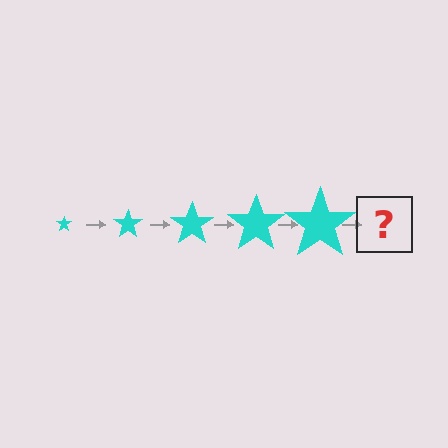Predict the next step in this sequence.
The next step is a cyan star, larger than the previous one.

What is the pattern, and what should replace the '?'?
The pattern is that the star gets progressively larger each step. The '?' should be a cyan star, larger than the previous one.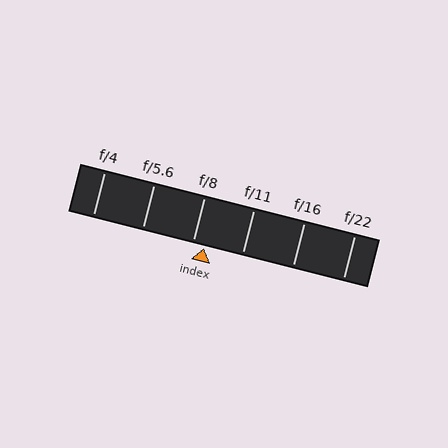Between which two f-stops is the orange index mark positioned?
The index mark is between f/8 and f/11.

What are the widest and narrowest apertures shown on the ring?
The widest aperture shown is f/4 and the narrowest is f/22.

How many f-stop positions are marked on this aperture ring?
There are 6 f-stop positions marked.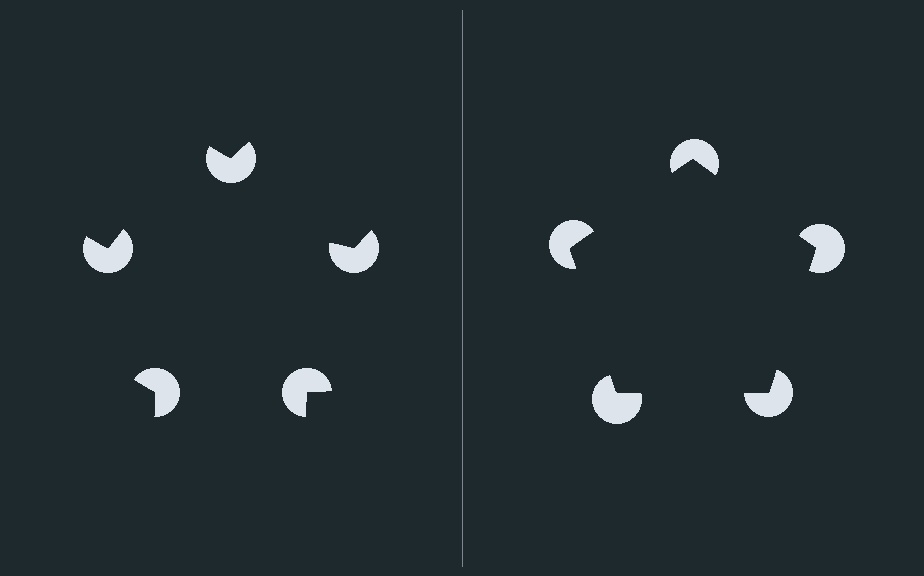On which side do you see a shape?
An illusory pentagon appears on the right side. On the left side the wedge cuts are rotated, so no coherent shape forms.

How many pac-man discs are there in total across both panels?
10 — 5 on each side.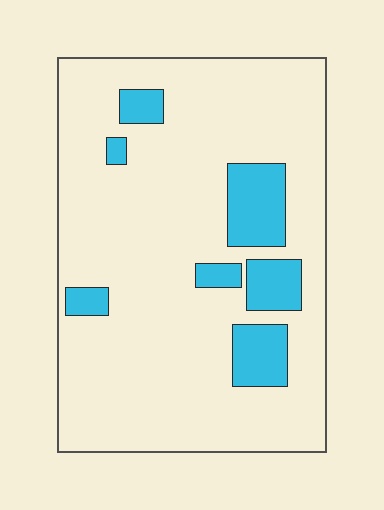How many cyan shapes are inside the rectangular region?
7.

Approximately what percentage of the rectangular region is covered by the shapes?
Approximately 15%.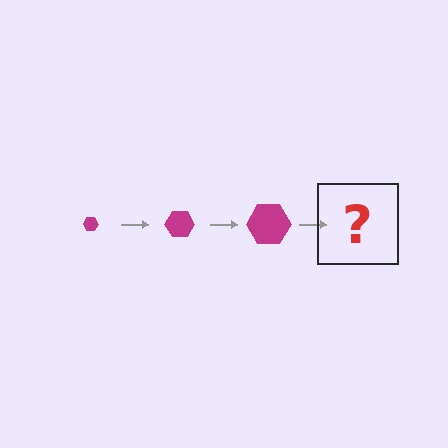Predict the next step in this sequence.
The next step is a magenta hexagon, larger than the previous one.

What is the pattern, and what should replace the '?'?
The pattern is that the hexagon gets progressively larger each step. The '?' should be a magenta hexagon, larger than the previous one.